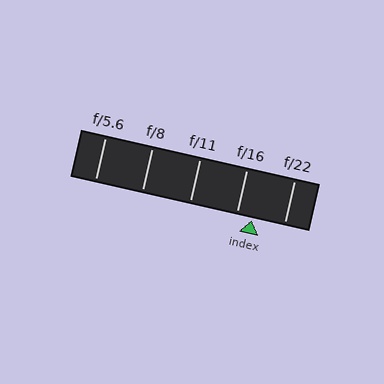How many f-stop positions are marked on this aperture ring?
There are 5 f-stop positions marked.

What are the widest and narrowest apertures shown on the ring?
The widest aperture shown is f/5.6 and the narrowest is f/22.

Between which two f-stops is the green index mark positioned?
The index mark is between f/16 and f/22.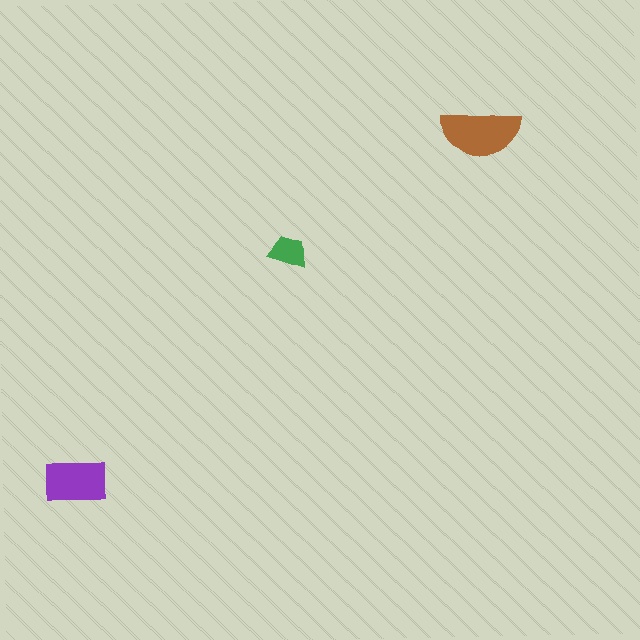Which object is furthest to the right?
The brown semicircle is rightmost.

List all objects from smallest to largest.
The green trapezoid, the purple rectangle, the brown semicircle.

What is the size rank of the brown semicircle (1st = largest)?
1st.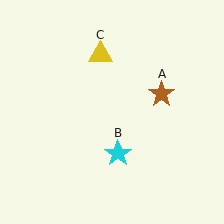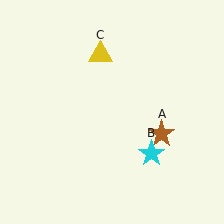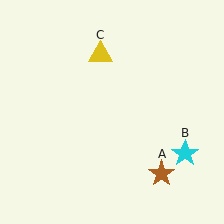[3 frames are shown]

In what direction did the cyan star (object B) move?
The cyan star (object B) moved right.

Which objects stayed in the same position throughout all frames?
Yellow triangle (object C) remained stationary.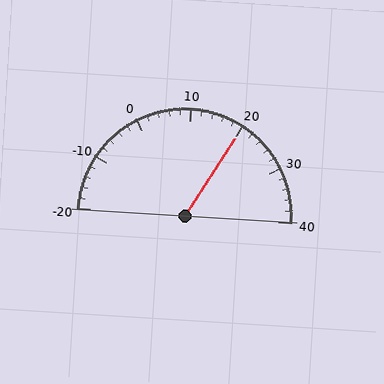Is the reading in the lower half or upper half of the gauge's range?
The reading is in the upper half of the range (-20 to 40).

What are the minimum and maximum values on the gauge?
The gauge ranges from -20 to 40.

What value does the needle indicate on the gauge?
The needle indicates approximately 20.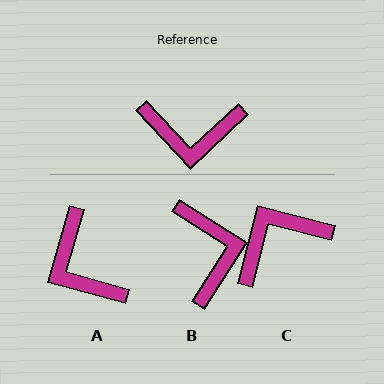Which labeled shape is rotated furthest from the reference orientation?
C, about 147 degrees away.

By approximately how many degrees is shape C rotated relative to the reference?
Approximately 147 degrees clockwise.